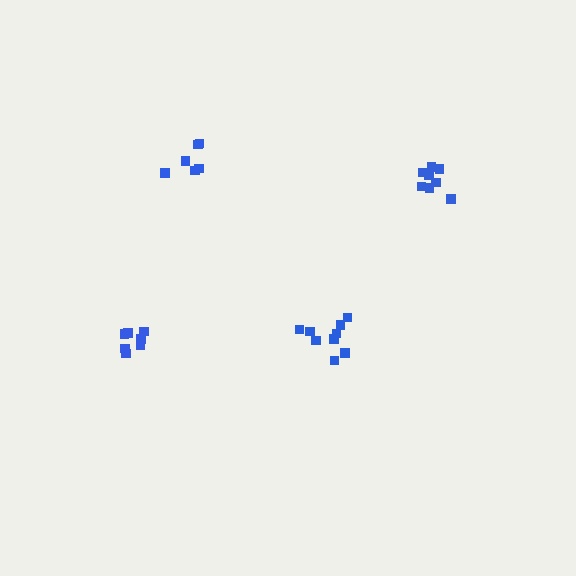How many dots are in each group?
Group 1: 6 dots, Group 2: 8 dots, Group 3: 8 dots, Group 4: 9 dots (31 total).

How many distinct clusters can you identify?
There are 4 distinct clusters.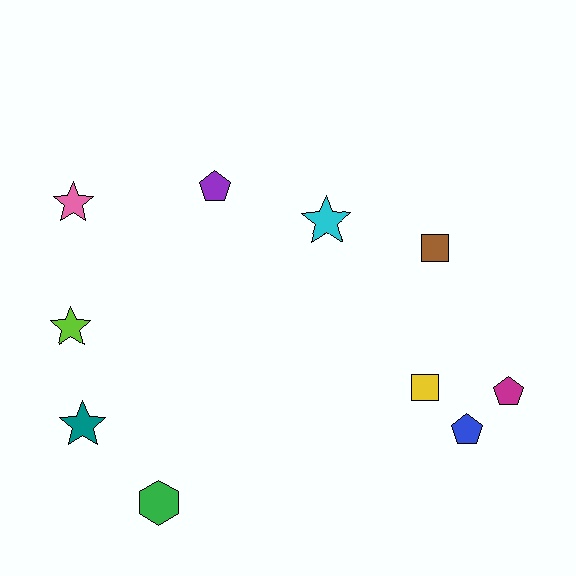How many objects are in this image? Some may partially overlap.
There are 10 objects.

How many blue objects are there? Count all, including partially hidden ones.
There is 1 blue object.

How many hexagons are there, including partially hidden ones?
There is 1 hexagon.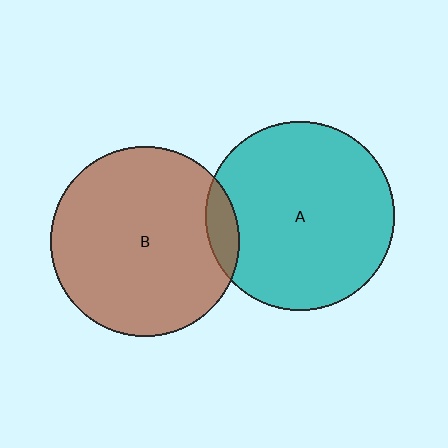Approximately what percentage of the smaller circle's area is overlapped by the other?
Approximately 10%.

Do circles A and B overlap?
Yes.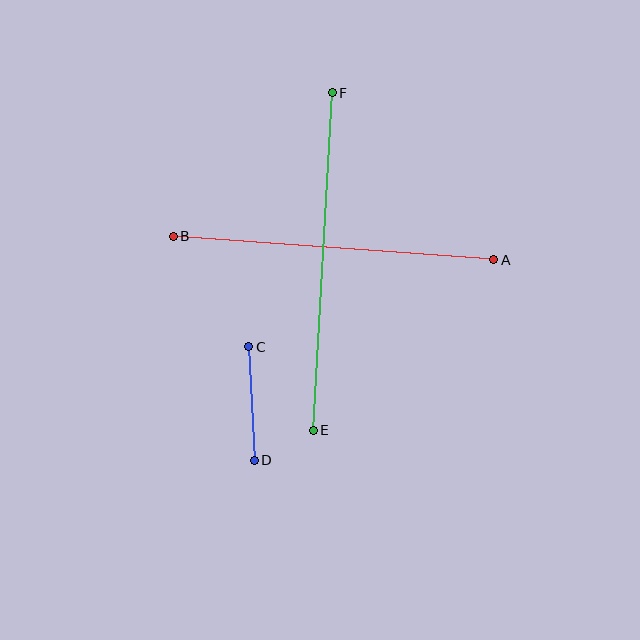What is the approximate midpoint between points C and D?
The midpoint is at approximately (252, 403) pixels.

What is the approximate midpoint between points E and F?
The midpoint is at approximately (323, 262) pixels.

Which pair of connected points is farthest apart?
Points E and F are farthest apart.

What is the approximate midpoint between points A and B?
The midpoint is at approximately (334, 248) pixels.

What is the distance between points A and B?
The distance is approximately 321 pixels.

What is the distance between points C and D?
The distance is approximately 114 pixels.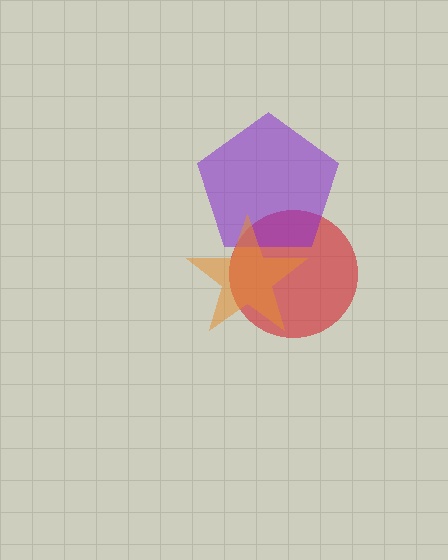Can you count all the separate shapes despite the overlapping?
Yes, there are 3 separate shapes.